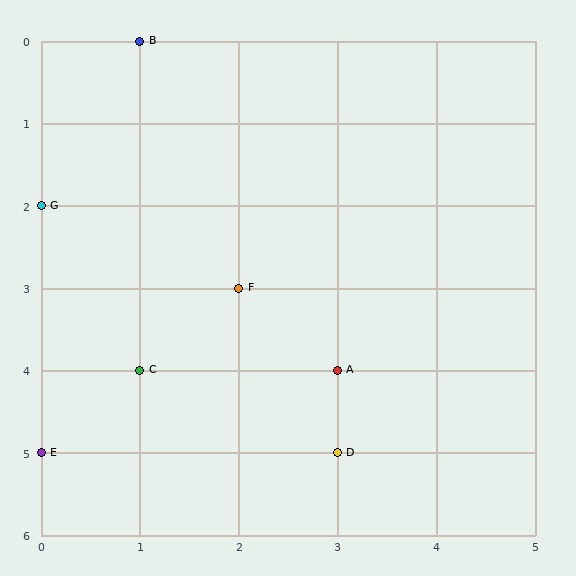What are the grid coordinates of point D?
Point D is at grid coordinates (3, 5).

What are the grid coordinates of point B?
Point B is at grid coordinates (1, 0).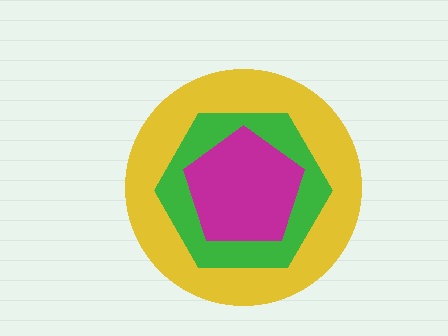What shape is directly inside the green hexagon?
The magenta pentagon.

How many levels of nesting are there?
3.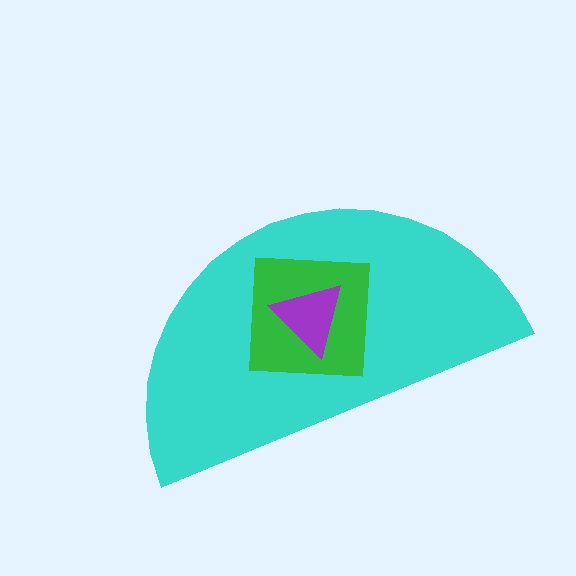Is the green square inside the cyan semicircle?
Yes.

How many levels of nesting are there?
3.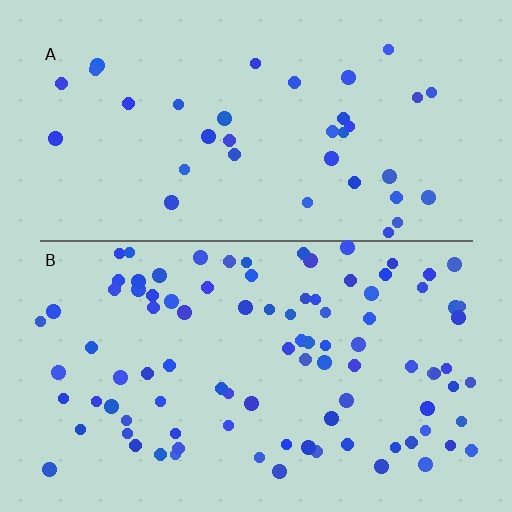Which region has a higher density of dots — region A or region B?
B (the bottom).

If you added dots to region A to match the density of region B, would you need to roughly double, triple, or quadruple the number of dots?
Approximately triple.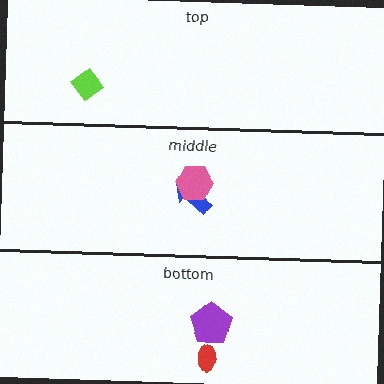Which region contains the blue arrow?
The middle region.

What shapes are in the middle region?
The blue arrow, the pink hexagon.